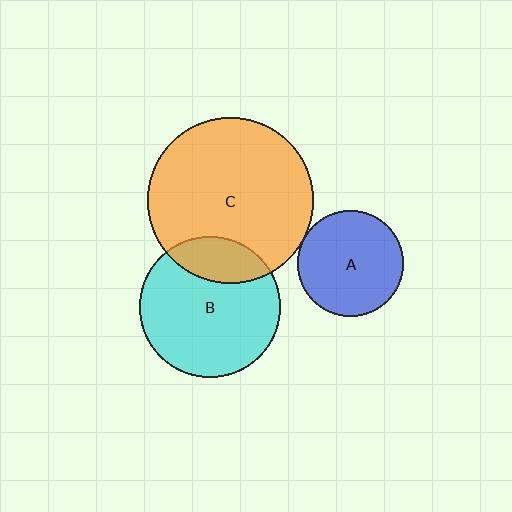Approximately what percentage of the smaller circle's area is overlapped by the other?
Approximately 20%.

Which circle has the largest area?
Circle C (orange).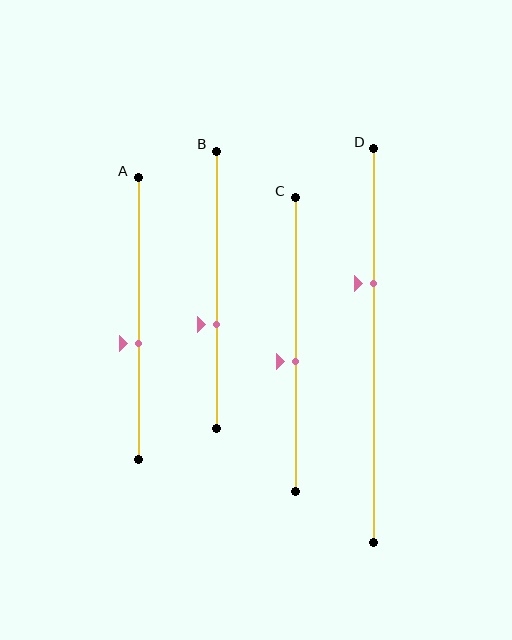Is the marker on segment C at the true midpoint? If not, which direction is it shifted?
No, the marker on segment C is shifted downward by about 6% of the segment length.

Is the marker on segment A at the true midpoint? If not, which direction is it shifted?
No, the marker on segment A is shifted downward by about 9% of the segment length.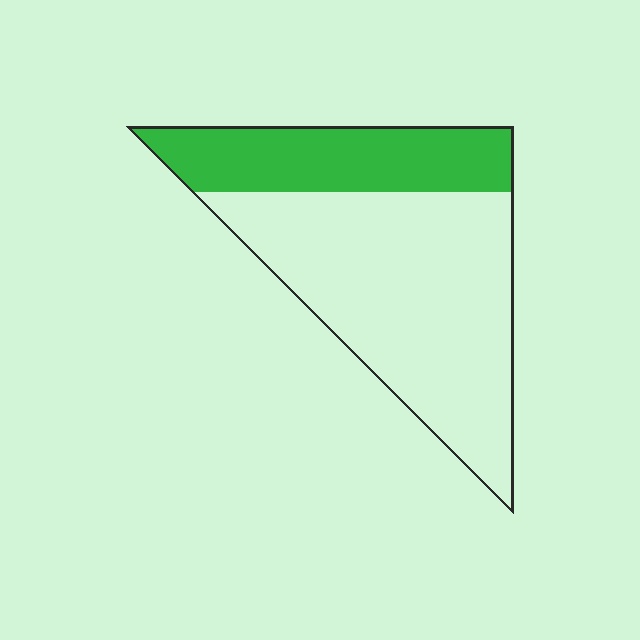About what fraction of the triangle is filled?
About one third (1/3).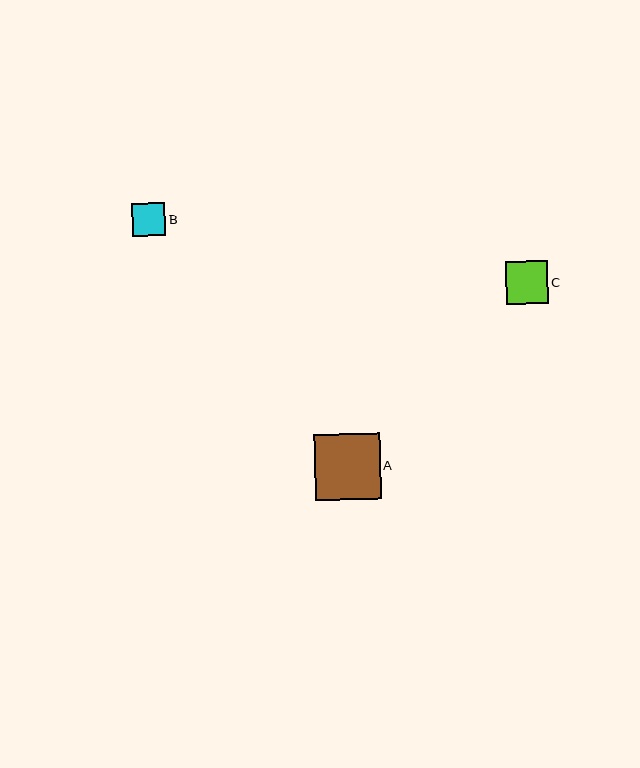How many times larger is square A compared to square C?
Square A is approximately 1.5 times the size of square C.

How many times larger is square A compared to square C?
Square A is approximately 1.5 times the size of square C.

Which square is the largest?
Square A is the largest with a size of approximately 66 pixels.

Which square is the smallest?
Square B is the smallest with a size of approximately 33 pixels.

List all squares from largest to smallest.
From largest to smallest: A, C, B.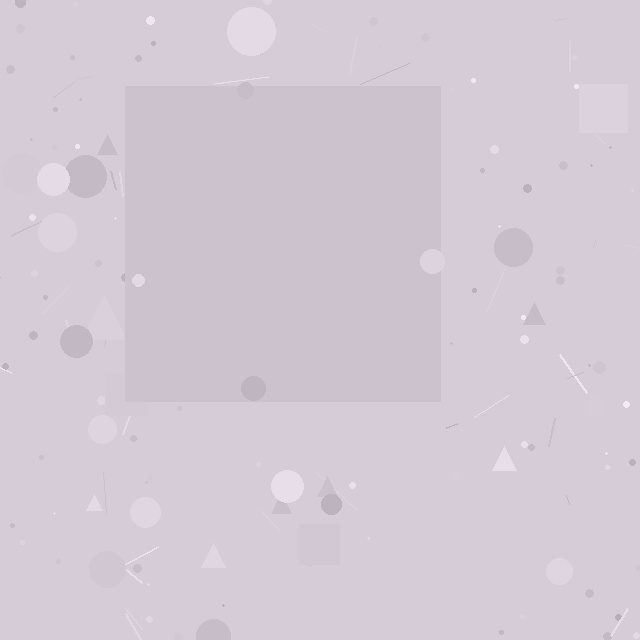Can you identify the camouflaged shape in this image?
The camouflaged shape is a square.